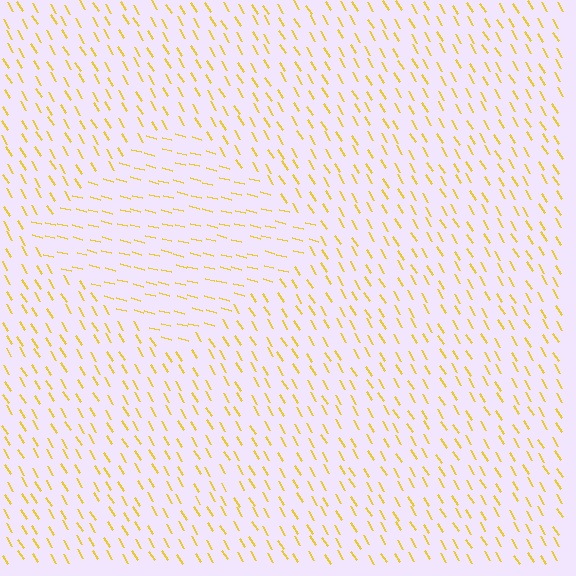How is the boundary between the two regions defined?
The boundary is defined purely by a change in line orientation (approximately 45 degrees difference). All lines are the same color and thickness.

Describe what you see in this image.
The image is filled with small yellow line segments. A diamond region in the image has lines oriented differently from the surrounding lines, creating a visible texture boundary.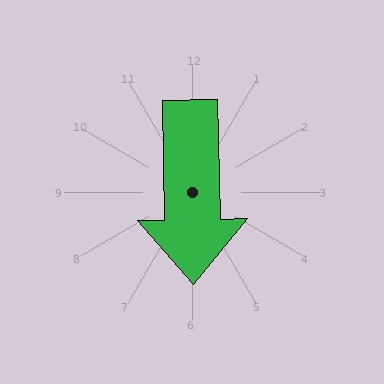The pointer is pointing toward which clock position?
Roughly 6 o'clock.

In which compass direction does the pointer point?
South.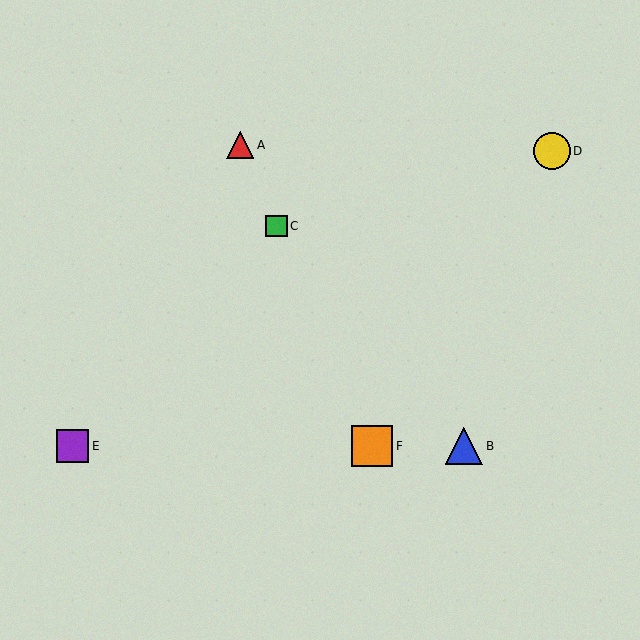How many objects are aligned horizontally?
3 objects (B, E, F) are aligned horizontally.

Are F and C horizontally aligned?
No, F is at y≈446 and C is at y≈226.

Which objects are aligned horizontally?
Objects B, E, F are aligned horizontally.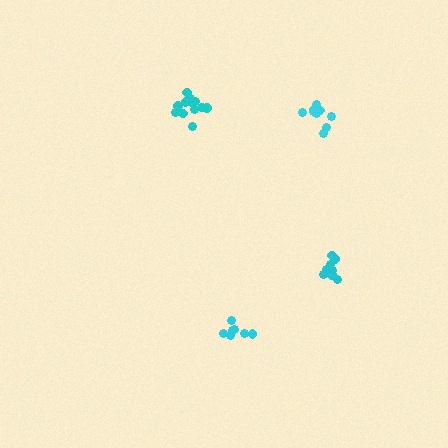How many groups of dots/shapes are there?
There are 4 groups.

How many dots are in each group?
Group 1: 9 dots, Group 2: 7 dots, Group 3: 12 dots, Group 4: 9 dots (37 total).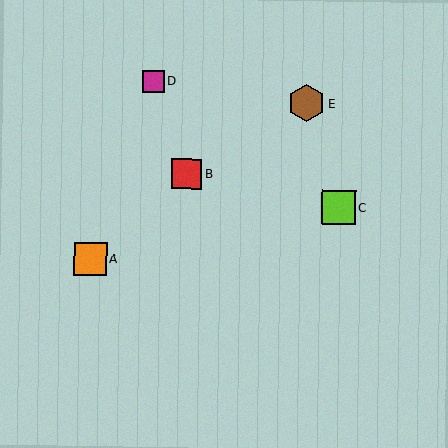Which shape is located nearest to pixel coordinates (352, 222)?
The lime square (labeled C) at (339, 207) is nearest to that location.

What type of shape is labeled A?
Shape A is an orange square.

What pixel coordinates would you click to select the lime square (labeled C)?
Click at (339, 207) to select the lime square C.